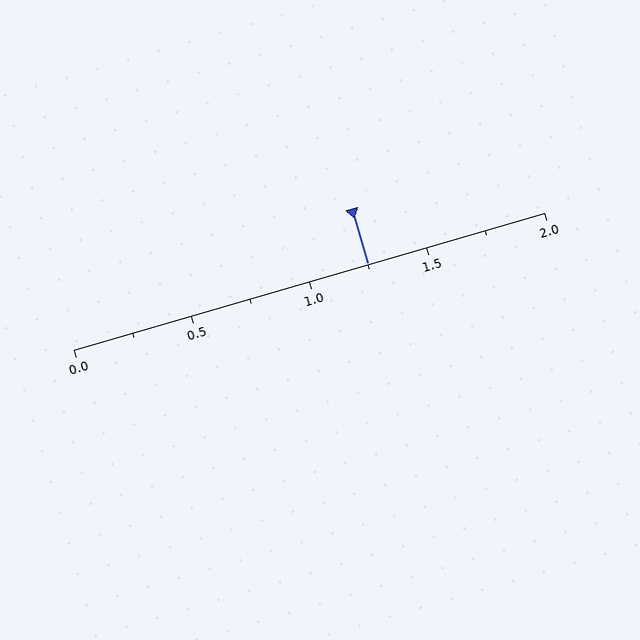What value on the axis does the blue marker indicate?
The marker indicates approximately 1.25.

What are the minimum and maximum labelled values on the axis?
The axis runs from 0.0 to 2.0.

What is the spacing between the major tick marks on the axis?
The major ticks are spaced 0.5 apart.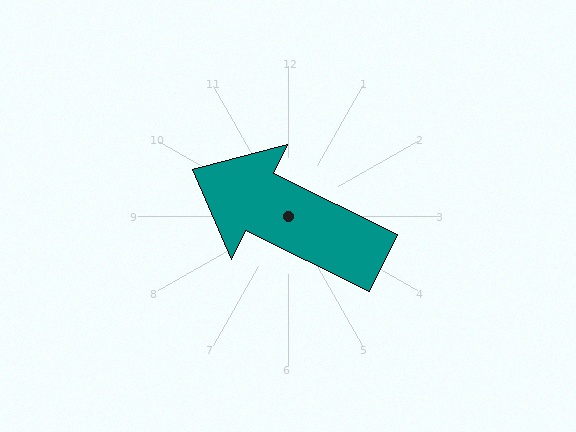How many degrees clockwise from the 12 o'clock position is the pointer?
Approximately 296 degrees.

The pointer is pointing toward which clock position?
Roughly 10 o'clock.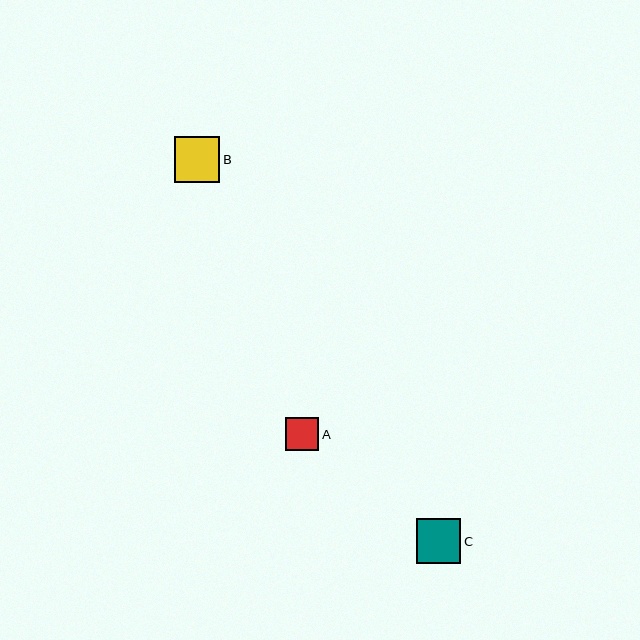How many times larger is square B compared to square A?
Square B is approximately 1.4 times the size of square A.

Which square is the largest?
Square B is the largest with a size of approximately 46 pixels.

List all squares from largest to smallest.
From largest to smallest: B, C, A.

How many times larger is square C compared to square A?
Square C is approximately 1.3 times the size of square A.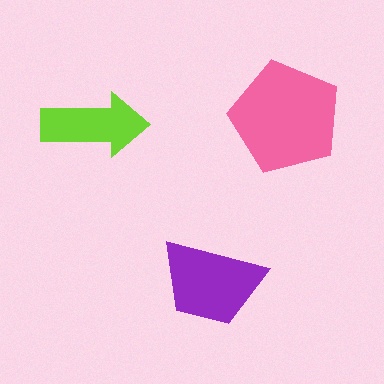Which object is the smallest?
The lime arrow.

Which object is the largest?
The pink pentagon.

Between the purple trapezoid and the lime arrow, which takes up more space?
The purple trapezoid.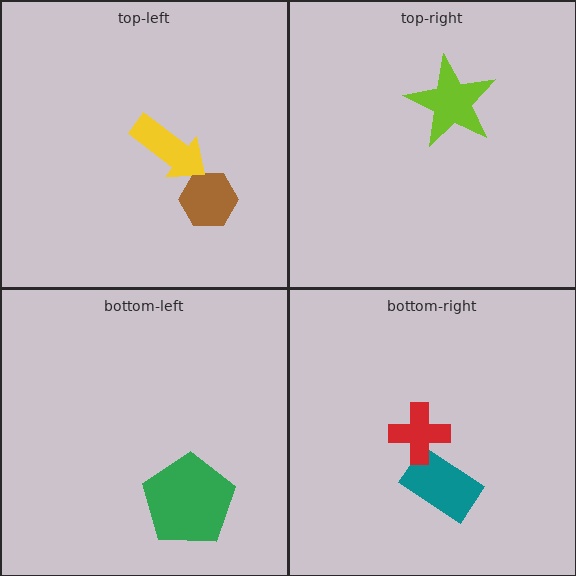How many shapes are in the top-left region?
2.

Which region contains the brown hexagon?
The top-left region.